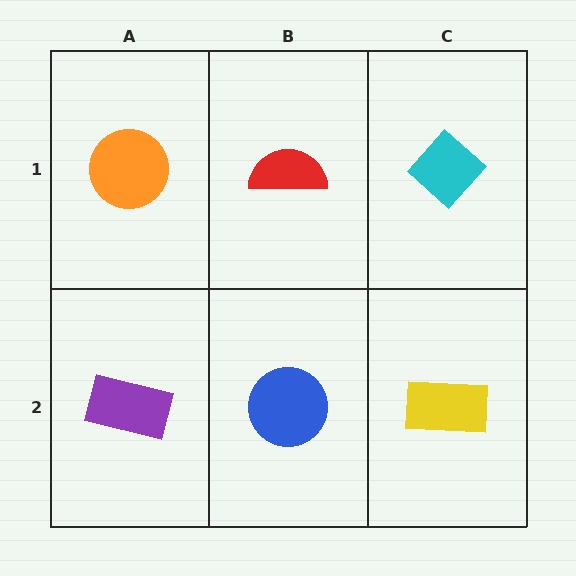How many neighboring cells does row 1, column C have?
2.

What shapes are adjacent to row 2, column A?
An orange circle (row 1, column A), a blue circle (row 2, column B).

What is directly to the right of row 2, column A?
A blue circle.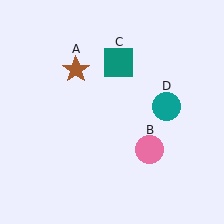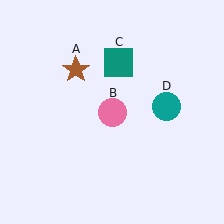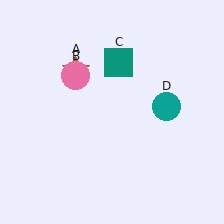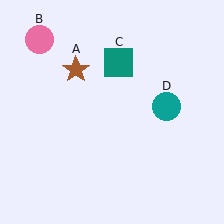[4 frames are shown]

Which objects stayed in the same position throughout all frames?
Brown star (object A) and teal square (object C) and teal circle (object D) remained stationary.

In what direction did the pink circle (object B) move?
The pink circle (object B) moved up and to the left.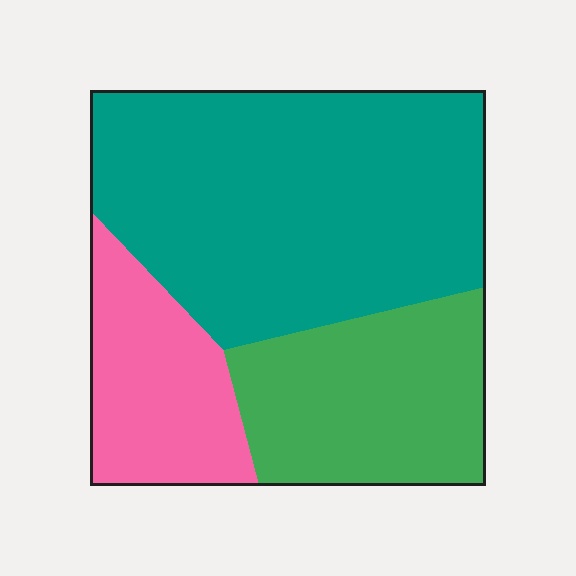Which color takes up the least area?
Pink, at roughly 20%.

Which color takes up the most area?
Teal, at roughly 55%.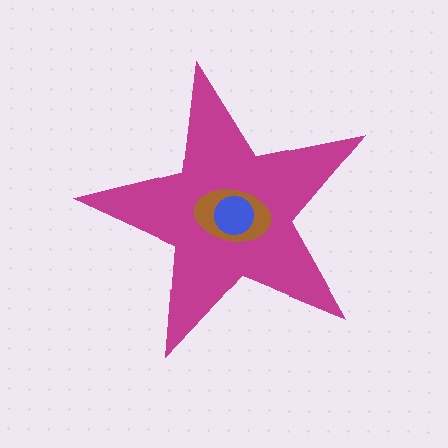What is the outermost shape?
The magenta star.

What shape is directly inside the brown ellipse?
The blue circle.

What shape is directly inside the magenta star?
The brown ellipse.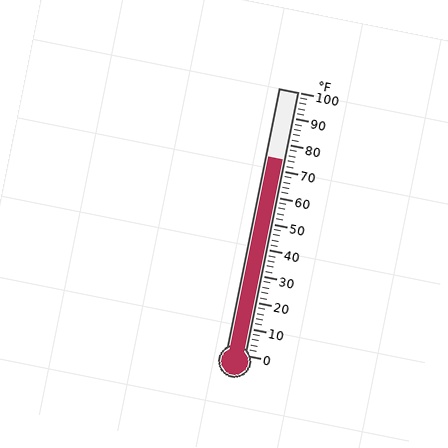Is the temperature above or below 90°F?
The temperature is below 90°F.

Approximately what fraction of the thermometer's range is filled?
The thermometer is filled to approximately 75% of its range.